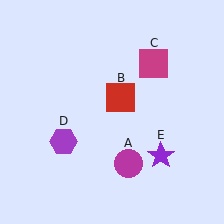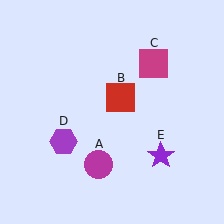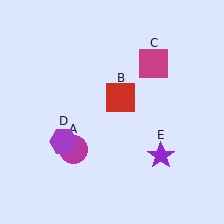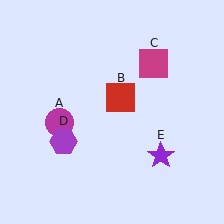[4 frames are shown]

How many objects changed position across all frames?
1 object changed position: magenta circle (object A).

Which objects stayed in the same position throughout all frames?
Red square (object B) and magenta square (object C) and purple hexagon (object D) and purple star (object E) remained stationary.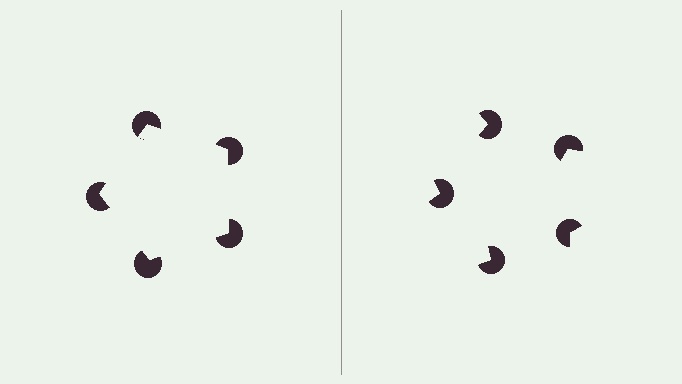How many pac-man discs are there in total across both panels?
10 — 5 on each side.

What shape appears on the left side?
An illusory pentagon.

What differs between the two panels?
The pac-man discs are positioned identically on both sides; only the wedge orientations differ. On the left they align to a pentagon; on the right they are misaligned.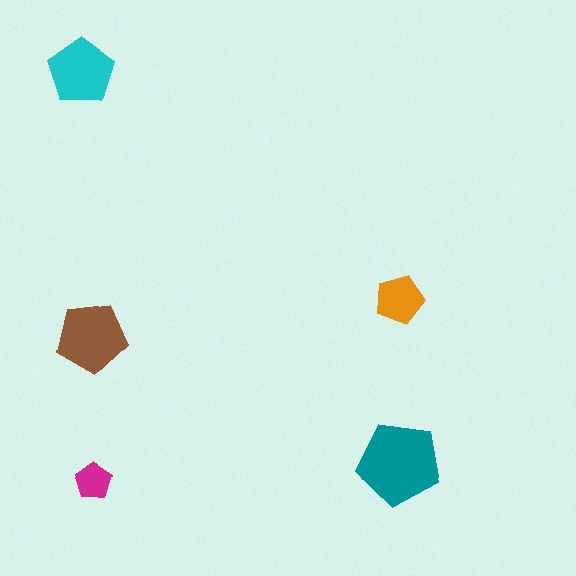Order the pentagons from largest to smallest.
the teal one, the brown one, the cyan one, the orange one, the magenta one.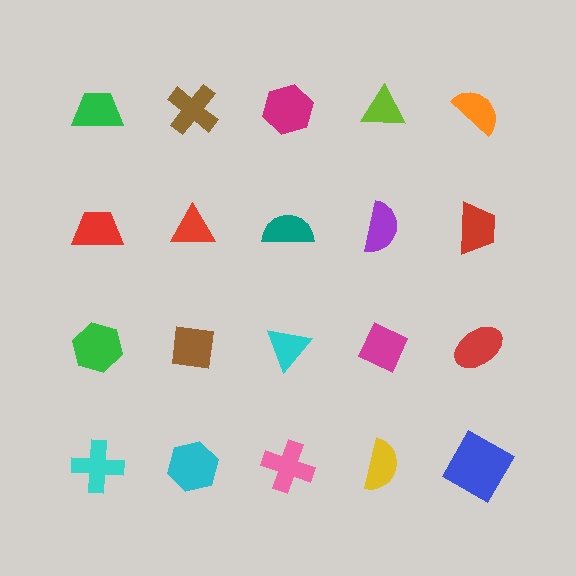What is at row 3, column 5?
A red ellipse.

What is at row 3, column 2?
A brown square.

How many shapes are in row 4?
5 shapes.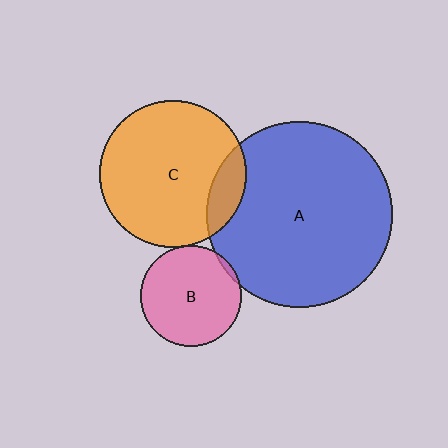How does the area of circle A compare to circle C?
Approximately 1.6 times.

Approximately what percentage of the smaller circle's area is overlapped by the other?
Approximately 5%.